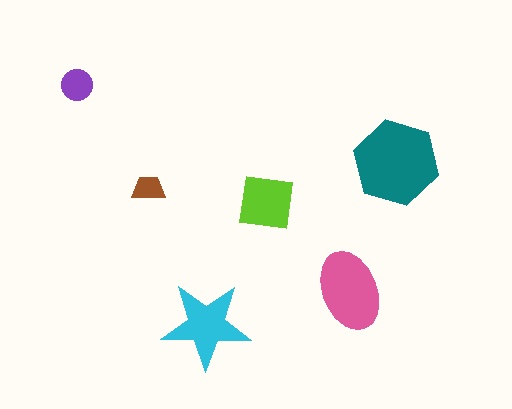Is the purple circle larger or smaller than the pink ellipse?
Smaller.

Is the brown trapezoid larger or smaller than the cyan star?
Smaller.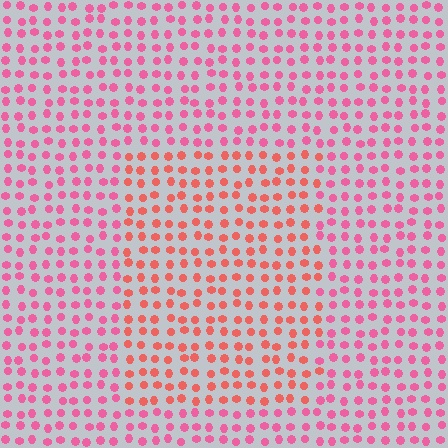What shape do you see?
I see a rectangle.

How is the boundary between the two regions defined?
The boundary is defined purely by a slight shift in hue (about 29 degrees). Spacing, size, and orientation are identical on both sides.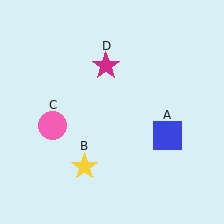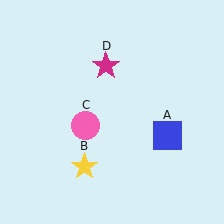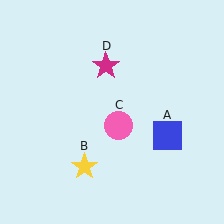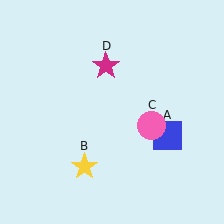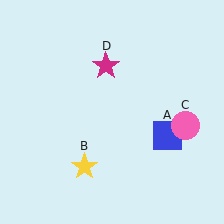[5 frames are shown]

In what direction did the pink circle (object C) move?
The pink circle (object C) moved right.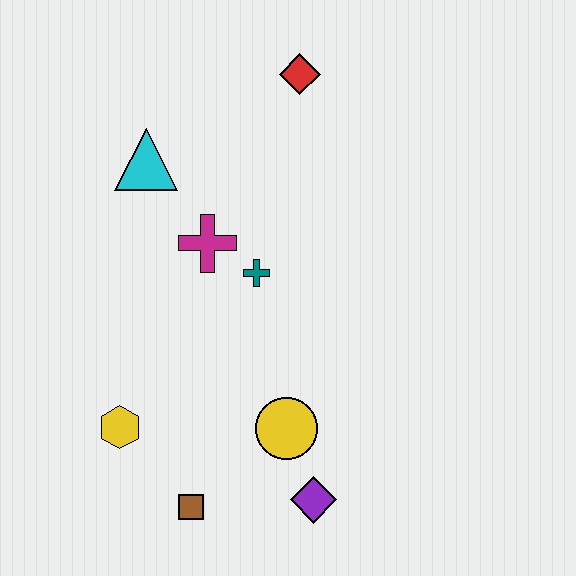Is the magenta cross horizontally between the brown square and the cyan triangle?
No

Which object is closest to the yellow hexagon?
The brown square is closest to the yellow hexagon.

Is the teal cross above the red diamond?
No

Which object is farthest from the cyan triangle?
The purple diamond is farthest from the cyan triangle.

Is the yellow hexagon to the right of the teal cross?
No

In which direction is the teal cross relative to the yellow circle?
The teal cross is above the yellow circle.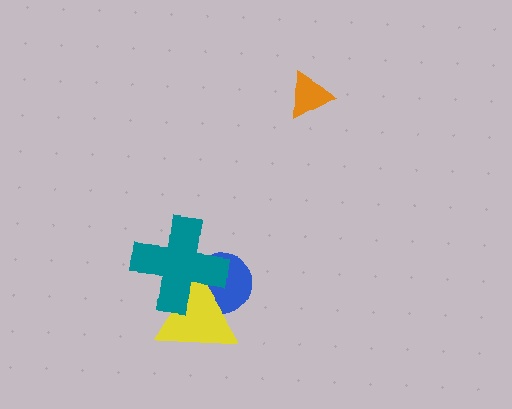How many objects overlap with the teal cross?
2 objects overlap with the teal cross.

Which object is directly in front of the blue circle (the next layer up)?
The yellow triangle is directly in front of the blue circle.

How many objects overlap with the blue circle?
2 objects overlap with the blue circle.